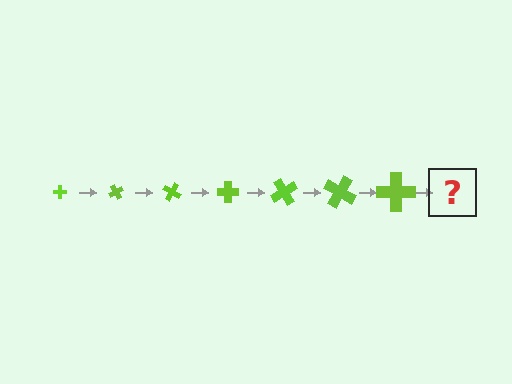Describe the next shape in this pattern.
It should be a cross, larger than the previous one and rotated 420 degrees from the start.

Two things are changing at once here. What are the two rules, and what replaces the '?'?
The two rules are that the cross grows larger each step and it rotates 60 degrees each step. The '?' should be a cross, larger than the previous one and rotated 420 degrees from the start.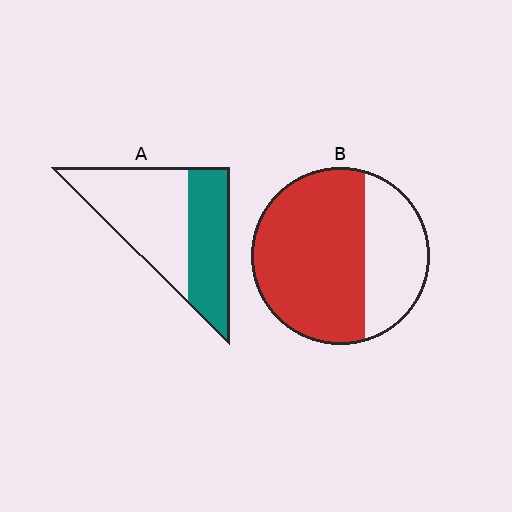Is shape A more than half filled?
No.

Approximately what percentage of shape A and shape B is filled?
A is approximately 40% and B is approximately 65%.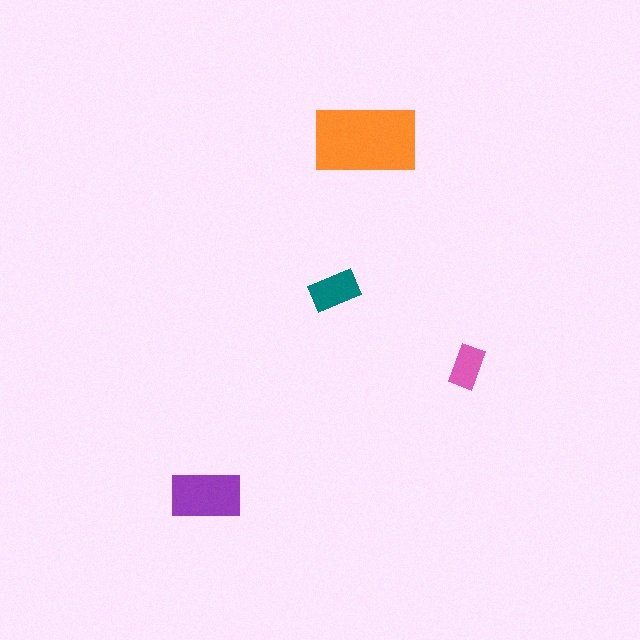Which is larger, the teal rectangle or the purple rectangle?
The purple one.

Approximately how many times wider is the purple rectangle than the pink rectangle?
About 1.5 times wider.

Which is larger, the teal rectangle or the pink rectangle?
The teal one.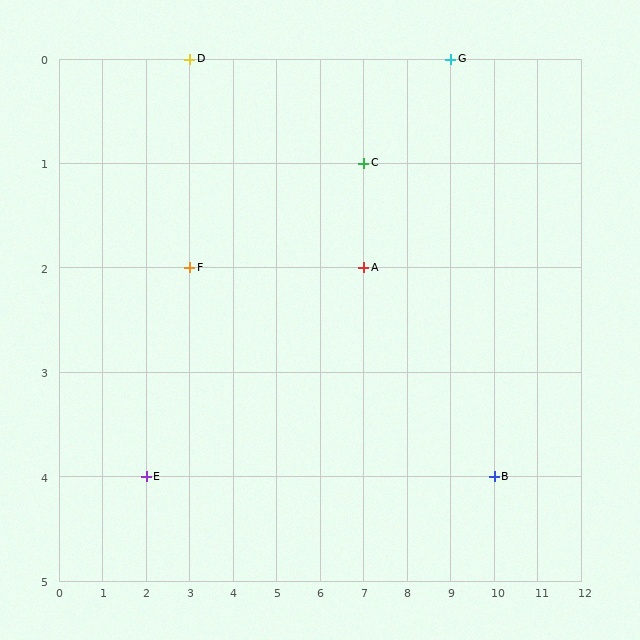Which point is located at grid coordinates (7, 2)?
Point A is at (7, 2).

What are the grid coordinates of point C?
Point C is at grid coordinates (7, 1).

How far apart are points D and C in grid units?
Points D and C are 4 columns and 1 row apart (about 4.1 grid units diagonally).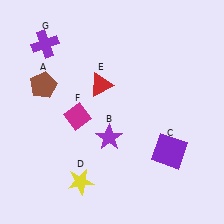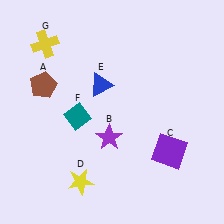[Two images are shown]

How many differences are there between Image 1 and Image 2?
There are 3 differences between the two images.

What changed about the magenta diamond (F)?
In Image 1, F is magenta. In Image 2, it changed to teal.